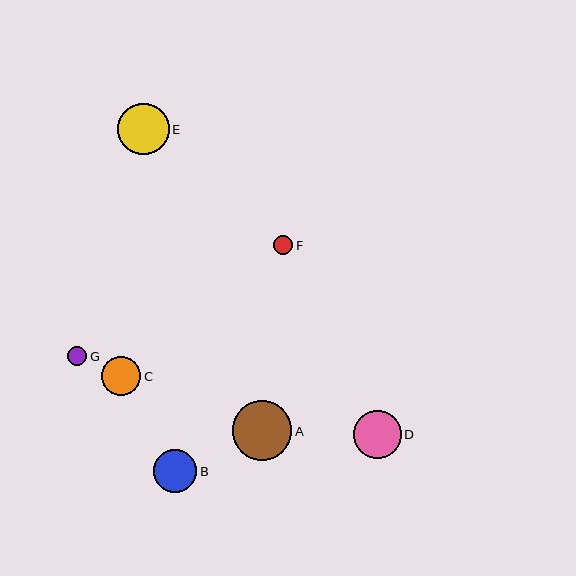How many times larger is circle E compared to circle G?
Circle E is approximately 2.7 times the size of circle G.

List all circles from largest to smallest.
From largest to smallest: A, E, D, B, C, G, F.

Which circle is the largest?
Circle A is the largest with a size of approximately 60 pixels.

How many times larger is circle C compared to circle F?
Circle C is approximately 2.1 times the size of circle F.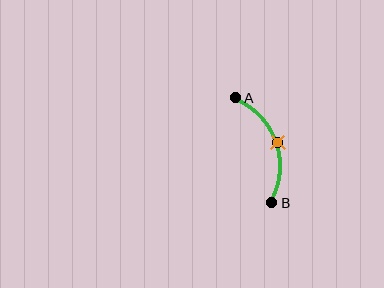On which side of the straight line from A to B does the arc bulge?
The arc bulges to the right of the straight line connecting A and B.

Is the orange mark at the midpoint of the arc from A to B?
Yes. The orange mark lies on the arc at equal arc-length from both A and B — it is the arc midpoint.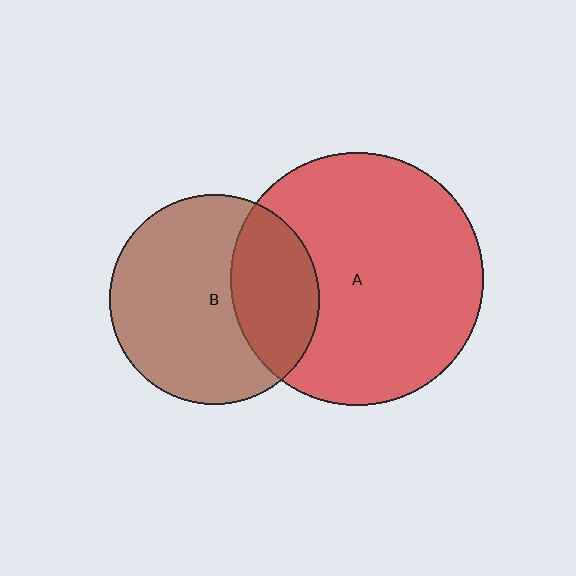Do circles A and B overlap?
Yes.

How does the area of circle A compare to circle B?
Approximately 1.4 times.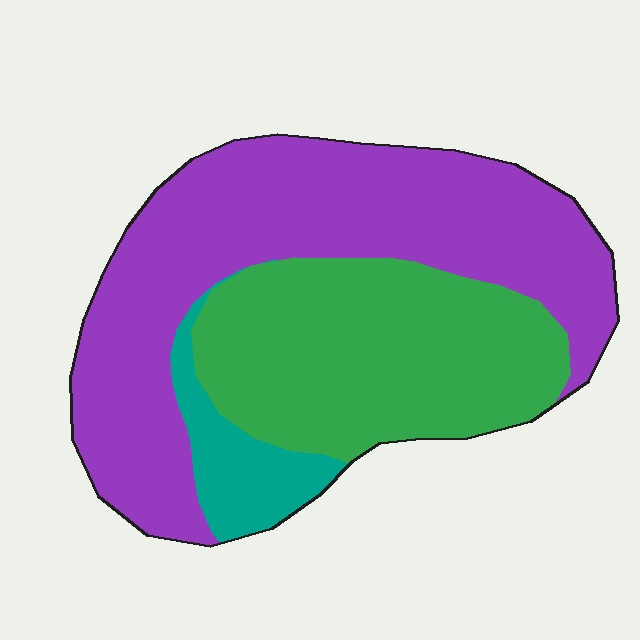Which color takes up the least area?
Teal, at roughly 10%.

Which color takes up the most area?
Purple, at roughly 55%.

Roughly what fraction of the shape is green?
Green covers around 35% of the shape.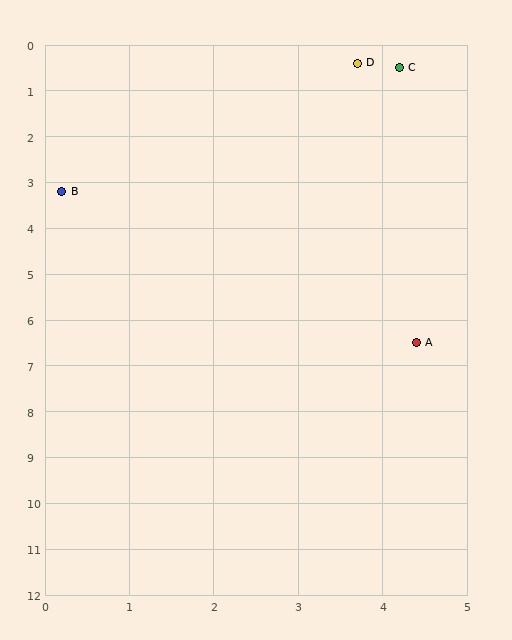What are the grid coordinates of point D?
Point D is at approximately (3.7, 0.4).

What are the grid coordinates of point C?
Point C is at approximately (4.2, 0.5).